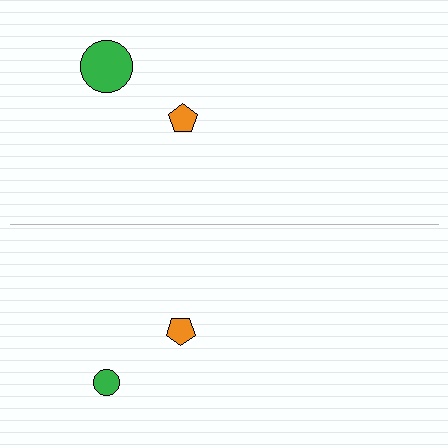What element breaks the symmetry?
The green circle on the bottom side has a different size than its mirror counterpart.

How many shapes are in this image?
There are 4 shapes in this image.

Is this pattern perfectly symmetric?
No, the pattern is not perfectly symmetric. The green circle on the bottom side has a different size than its mirror counterpart.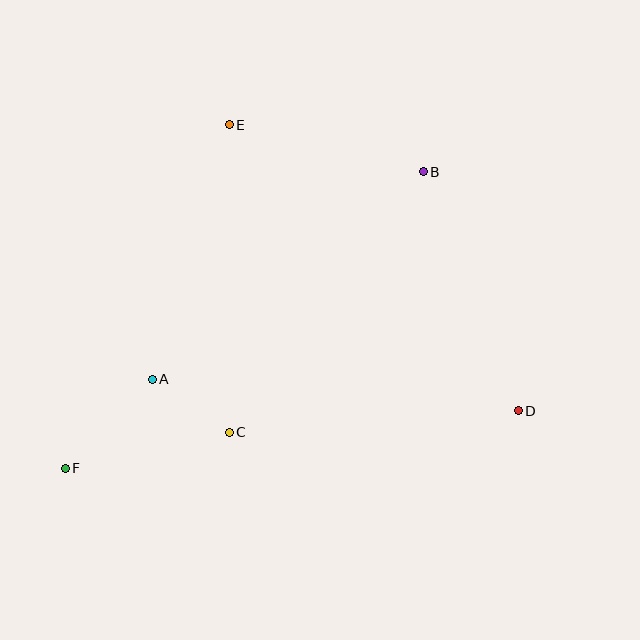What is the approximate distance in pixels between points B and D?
The distance between B and D is approximately 257 pixels.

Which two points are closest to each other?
Points A and C are closest to each other.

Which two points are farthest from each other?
Points B and F are farthest from each other.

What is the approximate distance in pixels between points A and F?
The distance between A and F is approximately 125 pixels.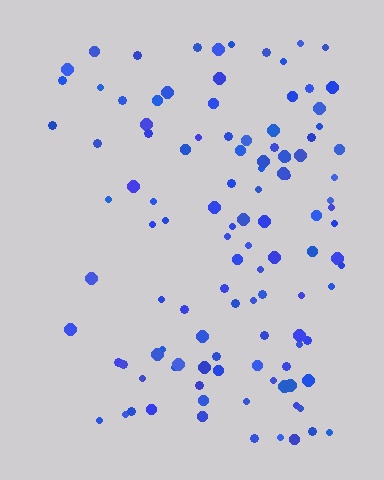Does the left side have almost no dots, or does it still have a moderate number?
Still a moderate number, just noticeably fewer than the right.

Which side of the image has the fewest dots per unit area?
The left.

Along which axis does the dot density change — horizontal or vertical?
Horizontal.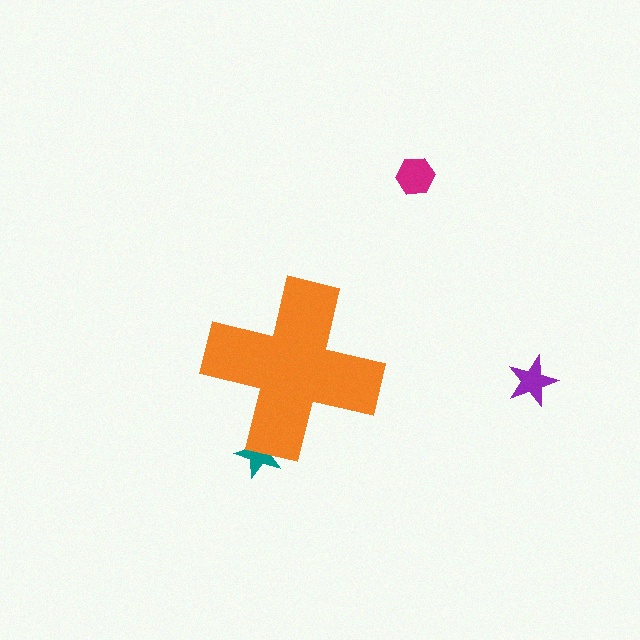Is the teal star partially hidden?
Yes, the teal star is partially hidden behind the orange cross.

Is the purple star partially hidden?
No, the purple star is fully visible.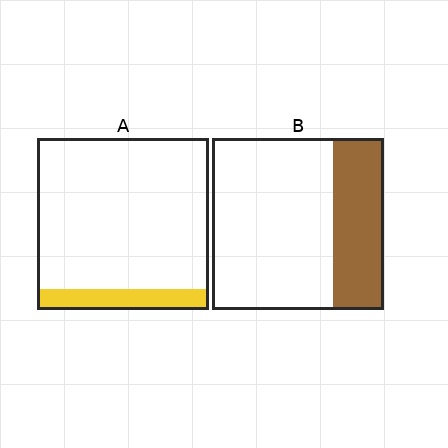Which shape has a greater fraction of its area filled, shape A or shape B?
Shape B.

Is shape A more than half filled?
No.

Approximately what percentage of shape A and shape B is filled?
A is approximately 10% and B is approximately 30%.